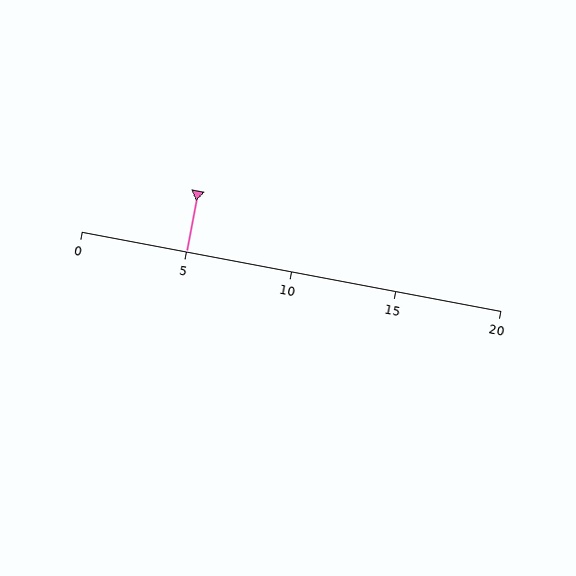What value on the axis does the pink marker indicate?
The marker indicates approximately 5.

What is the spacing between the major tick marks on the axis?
The major ticks are spaced 5 apart.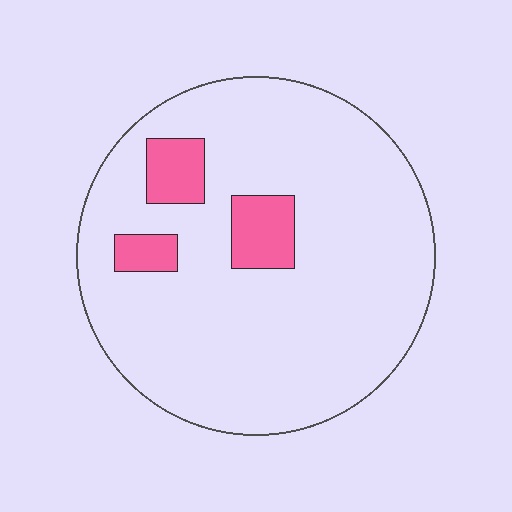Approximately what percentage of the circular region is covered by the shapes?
Approximately 10%.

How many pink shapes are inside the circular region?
3.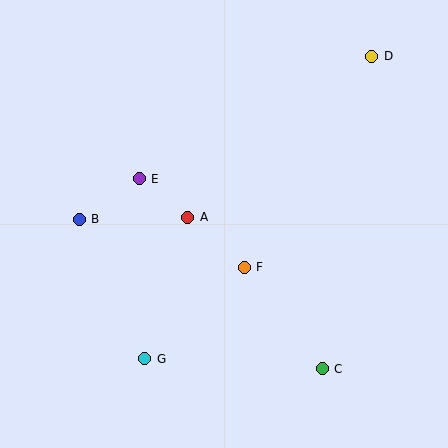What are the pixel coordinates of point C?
Point C is at (322, 369).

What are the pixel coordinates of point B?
Point B is at (79, 219).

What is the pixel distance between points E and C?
The distance between E and C is 264 pixels.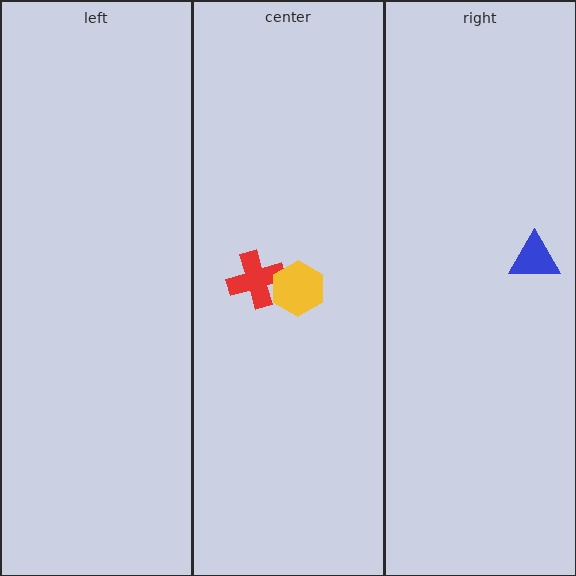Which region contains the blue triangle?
The right region.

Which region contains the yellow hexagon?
The center region.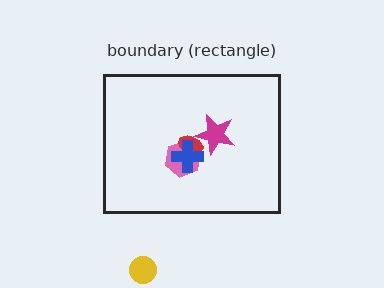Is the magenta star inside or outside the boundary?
Inside.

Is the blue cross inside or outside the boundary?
Inside.